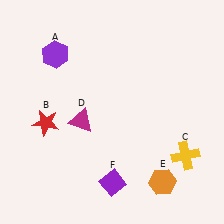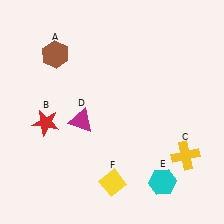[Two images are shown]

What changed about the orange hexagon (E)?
In Image 1, E is orange. In Image 2, it changed to cyan.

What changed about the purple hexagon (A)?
In Image 1, A is purple. In Image 2, it changed to brown.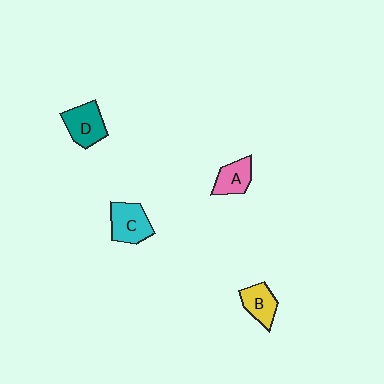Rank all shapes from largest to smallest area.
From largest to smallest: C (cyan), D (teal), B (yellow), A (pink).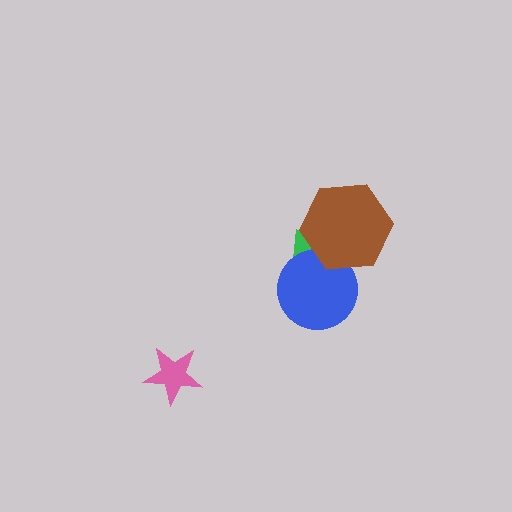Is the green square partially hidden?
Yes, it is partially covered by another shape.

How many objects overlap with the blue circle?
2 objects overlap with the blue circle.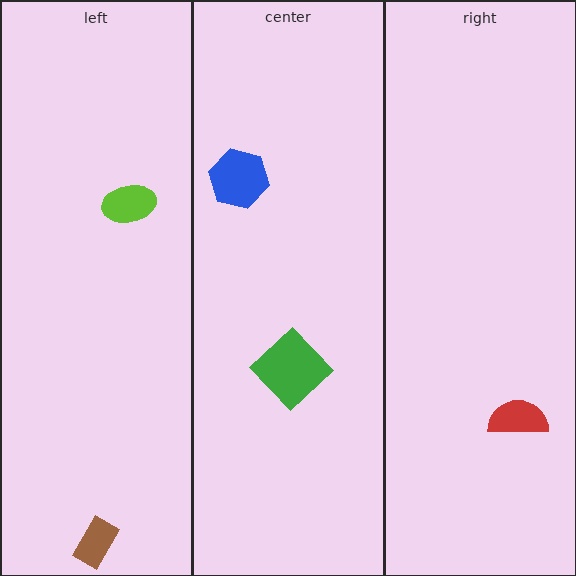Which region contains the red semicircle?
The right region.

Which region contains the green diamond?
The center region.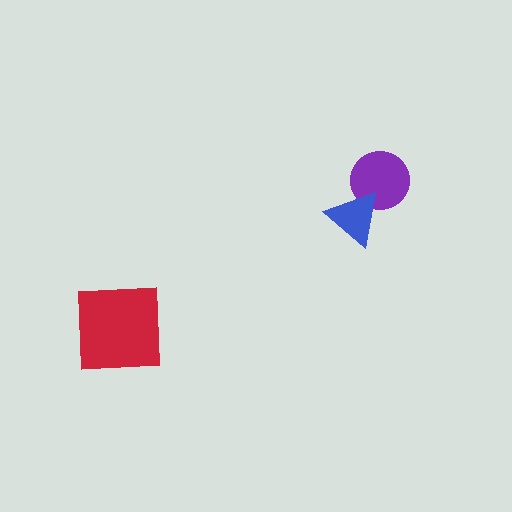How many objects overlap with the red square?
0 objects overlap with the red square.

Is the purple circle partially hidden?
Yes, it is partially covered by another shape.